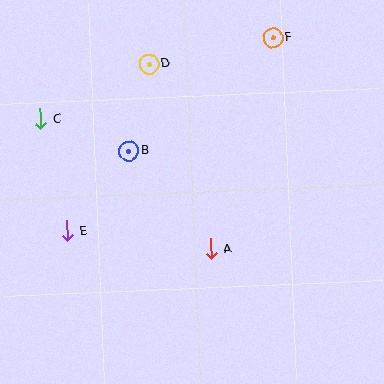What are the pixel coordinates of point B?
Point B is at (129, 151).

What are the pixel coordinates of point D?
Point D is at (149, 64).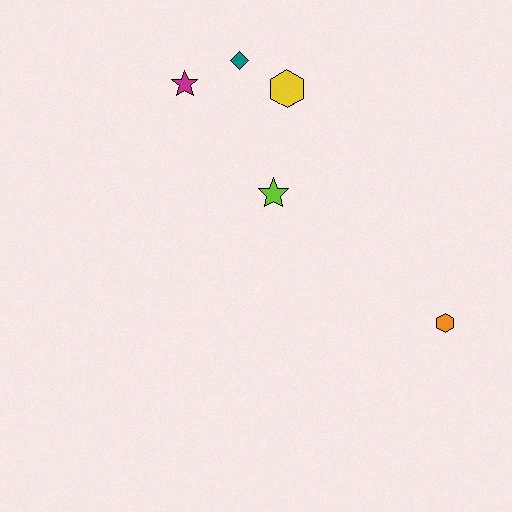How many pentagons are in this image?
There are no pentagons.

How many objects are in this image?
There are 5 objects.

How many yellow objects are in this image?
There is 1 yellow object.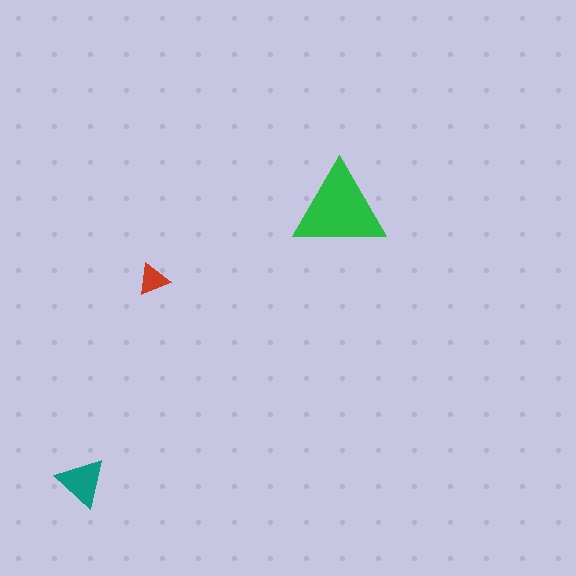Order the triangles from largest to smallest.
the green one, the teal one, the red one.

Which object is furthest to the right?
The green triangle is rightmost.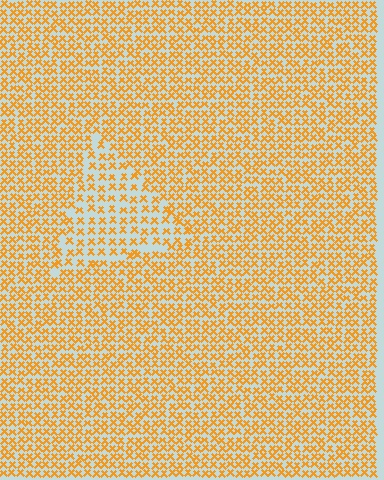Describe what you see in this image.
The image contains small orange elements arranged at two different densities. A triangle-shaped region is visible where the elements are less densely packed than the surrounding area.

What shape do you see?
I see a triangle.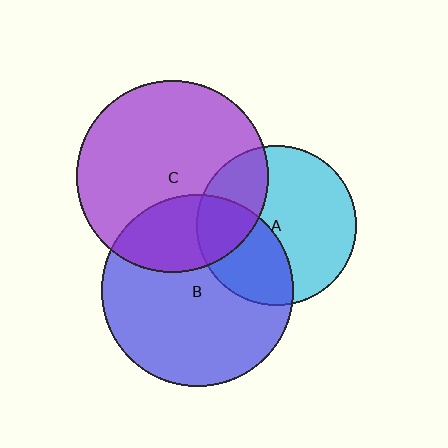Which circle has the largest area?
Circle B (blue).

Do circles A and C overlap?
Yes.